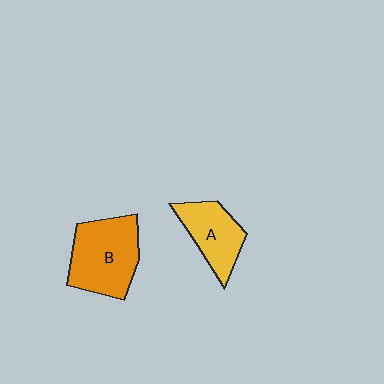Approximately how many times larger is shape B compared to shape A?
Approximately 1.4 times.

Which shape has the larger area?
Shape B (orange).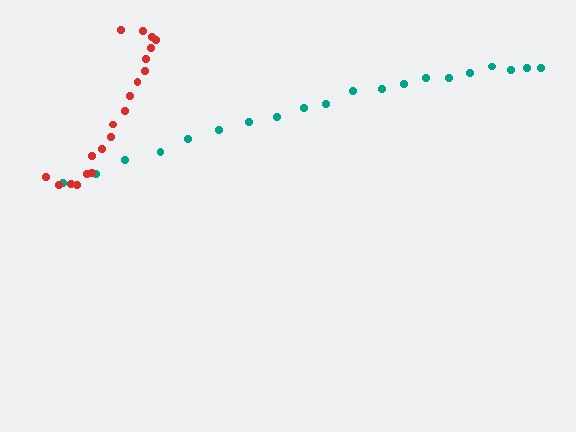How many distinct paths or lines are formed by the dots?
There are 2 distinct paths.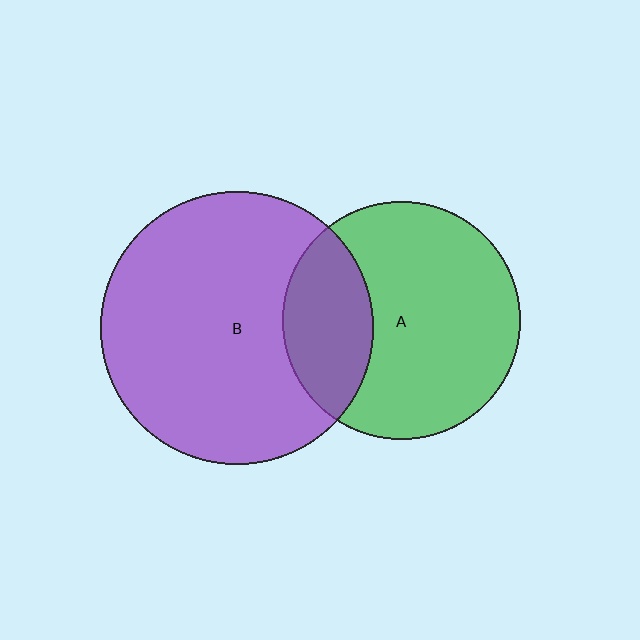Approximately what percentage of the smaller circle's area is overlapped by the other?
Approximately 30%.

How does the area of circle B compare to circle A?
Approximately 1.3 times.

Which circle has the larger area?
Circle B (purple).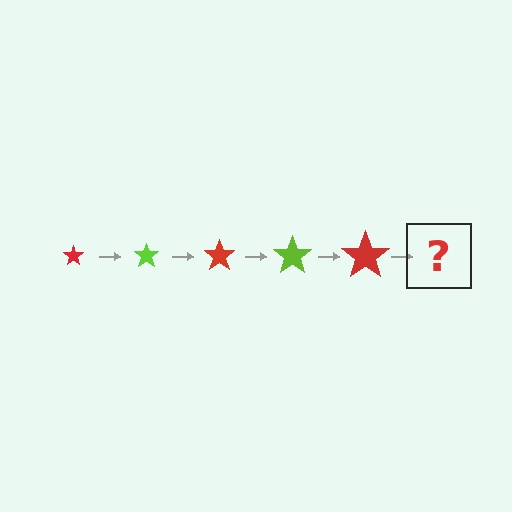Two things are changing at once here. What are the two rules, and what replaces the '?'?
The two rules are that the star grows larger each step and the color cycles through red and lime. The '?' should be a lime star, larger than the previous one.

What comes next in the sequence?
The next element should be a lime star, larger than the previous one.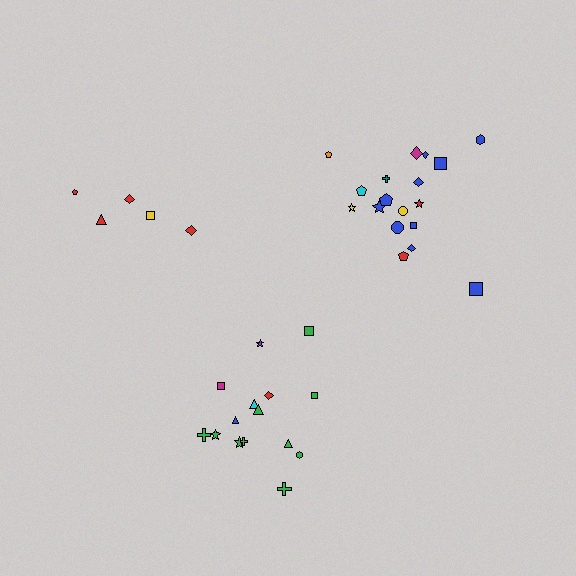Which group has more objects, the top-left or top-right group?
The top-right group.